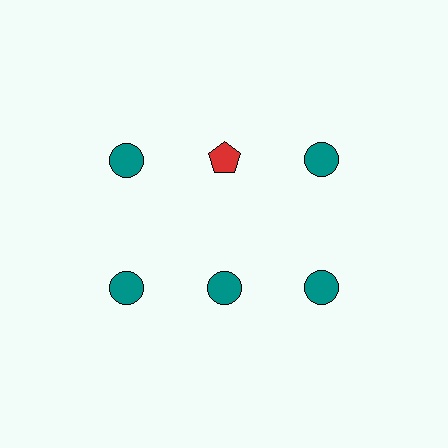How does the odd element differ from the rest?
It differs in both color (red instead of teal) and shape (pentagon instead of circle).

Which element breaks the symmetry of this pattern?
The red pentagon in the top row, second from left column breaks the symmetry. All other shapes are teal circles.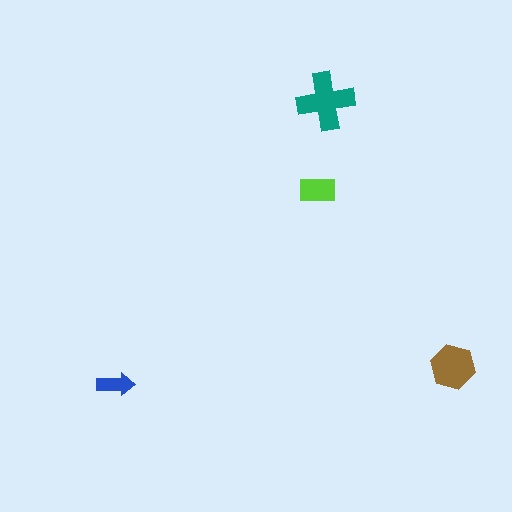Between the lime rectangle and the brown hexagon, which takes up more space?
The brown hexagon.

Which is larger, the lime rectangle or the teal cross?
The teal cross.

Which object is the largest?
The teal cross.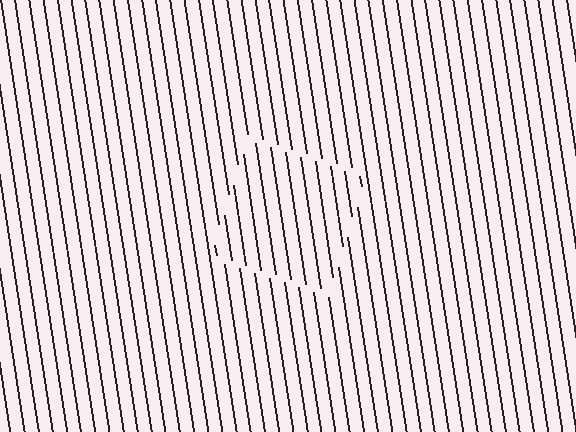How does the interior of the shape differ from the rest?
The interior of the shape contains the same grating, shifted by half a period — the contour is defined by the phase discontinuity where line-ends from the inner and outer gratings abut.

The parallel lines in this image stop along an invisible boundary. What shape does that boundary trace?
An illusory square. The interior of the shape contains the same grating, shifted by half a period — the contour is defined by the phase discontinuity where line-ends from the inner and outer gratings abut.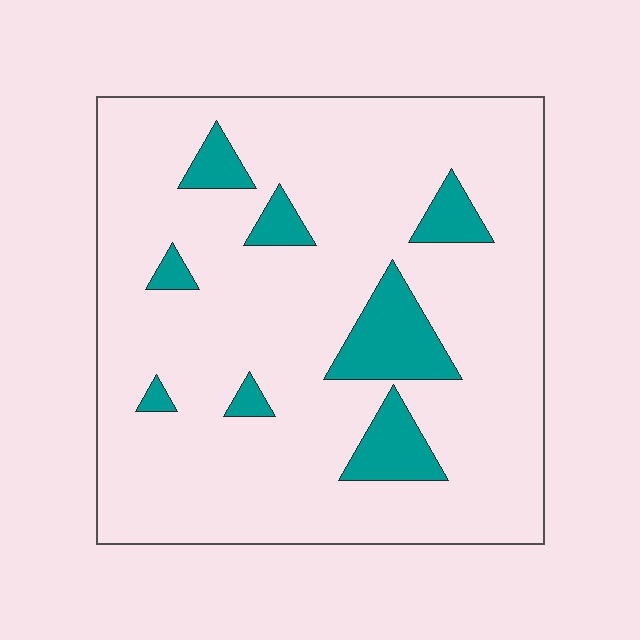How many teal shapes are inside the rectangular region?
8.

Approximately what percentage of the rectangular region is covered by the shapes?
Approximately 15%.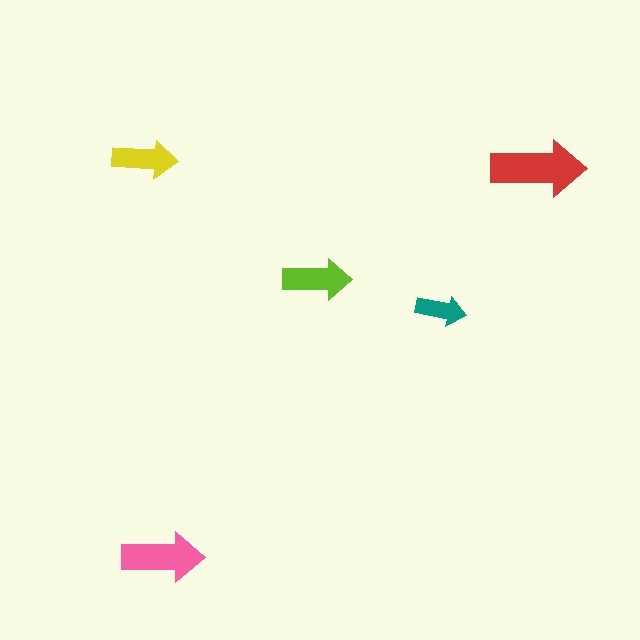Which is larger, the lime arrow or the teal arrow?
The lime one.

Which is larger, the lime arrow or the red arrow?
The red one.